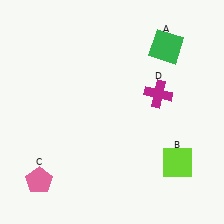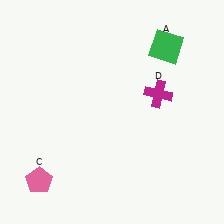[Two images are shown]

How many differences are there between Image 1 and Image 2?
There is 1 difference between the two images.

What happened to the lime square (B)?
The lime square (B) was removed in Image 2. It was in the bottom-right area of Image 1.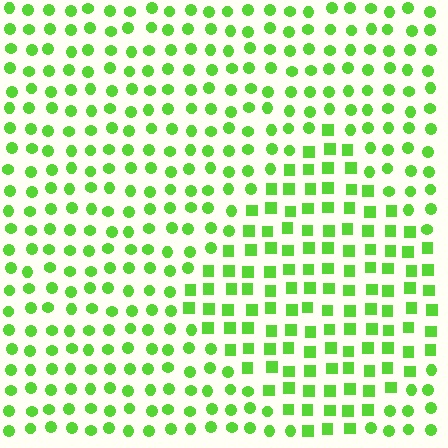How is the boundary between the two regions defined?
The boundary is defined by a change in element shape: squares inside vs. circles outside. All elements share the same color and spacing.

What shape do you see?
I see a diamond.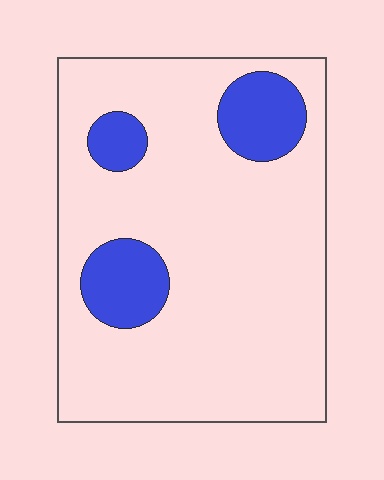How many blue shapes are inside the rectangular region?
3.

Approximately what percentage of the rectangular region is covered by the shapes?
Approximately 15%.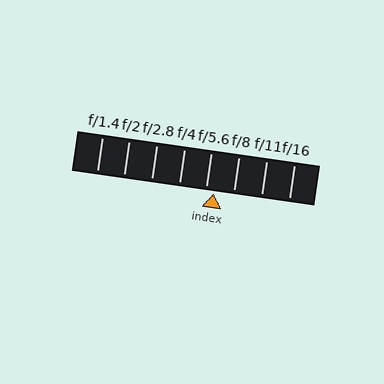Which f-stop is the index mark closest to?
The index mark is closest to f/5.6.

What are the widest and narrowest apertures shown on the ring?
The widest aperture shown is f/1.4 and the narrowest is f/16.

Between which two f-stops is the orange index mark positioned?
The index mark is between f/5.6 and f/8.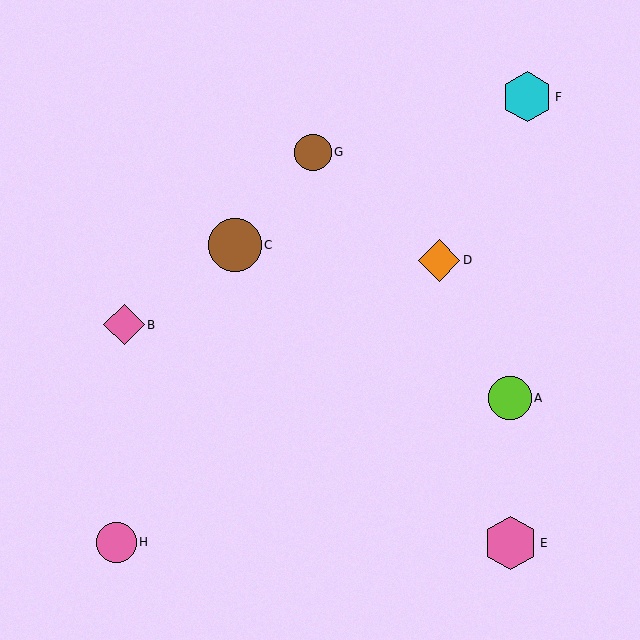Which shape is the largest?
The pink hexagon (labeled E) is the largest.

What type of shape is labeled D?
Shape D is an orange diamond.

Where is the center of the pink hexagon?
The center of the pink hexagon is at (510, 543).